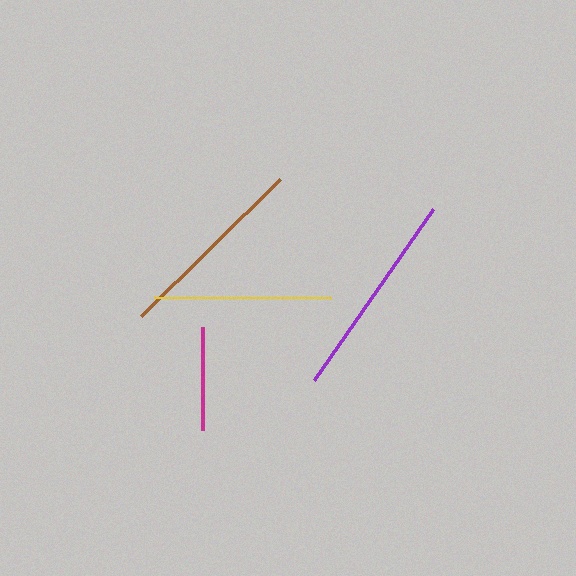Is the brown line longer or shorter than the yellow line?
The brown line is longer than the yellow line.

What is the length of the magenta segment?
The magenta segment is approximately 103 pixels long.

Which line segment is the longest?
The purple line is the longest at approximately 208 pixels.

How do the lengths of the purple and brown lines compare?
The purple and brown lines are approximately the same length.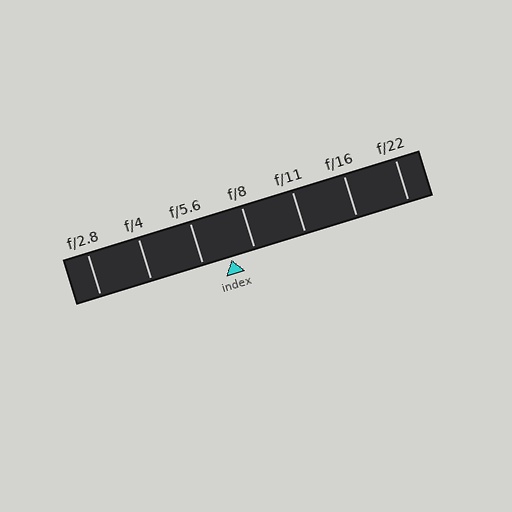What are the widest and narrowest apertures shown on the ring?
The widest aperture shown is f/2.8 and the narrowest is f/22.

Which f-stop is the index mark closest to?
The index mark is closest to f/8.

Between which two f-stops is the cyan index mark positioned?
The index mark is between f/5.6 and f/8.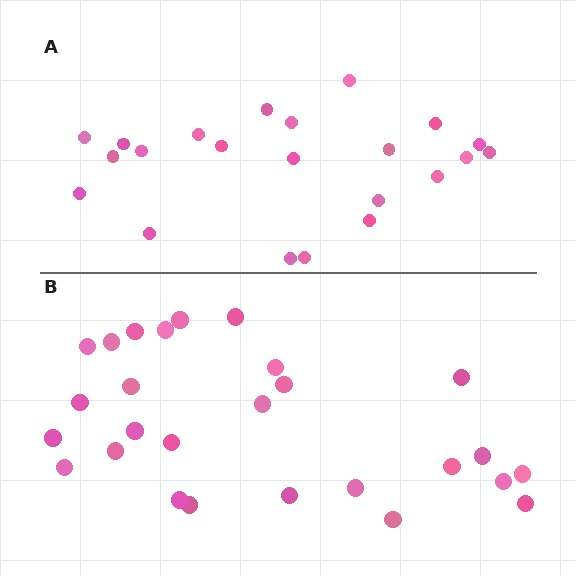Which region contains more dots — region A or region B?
Region B (the bottom region) has more dots.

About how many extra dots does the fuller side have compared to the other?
Region B has about 5 more dots than region A.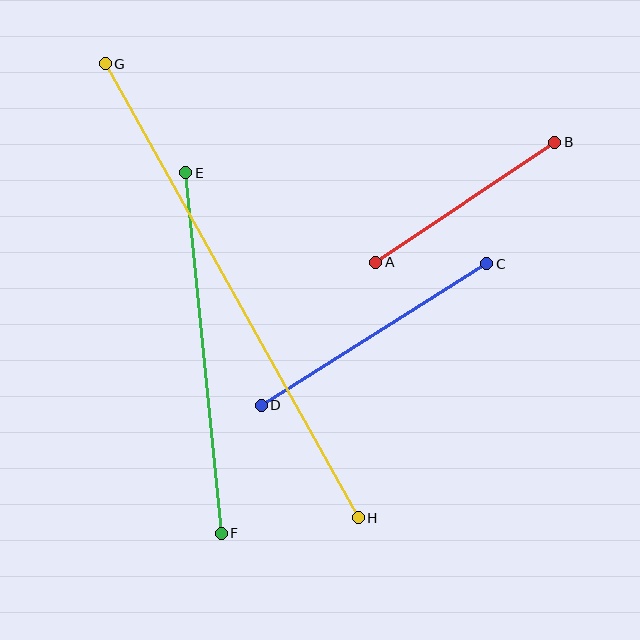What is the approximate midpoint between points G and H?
The midpoint is at approximately (232, 291) pixels.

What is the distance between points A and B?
The distance is approximately 215 pixels.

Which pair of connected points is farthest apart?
Points G and H are farthest apart.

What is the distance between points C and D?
The distance is approximately 266 pixels.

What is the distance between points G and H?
The distance is approximately 520 pixels.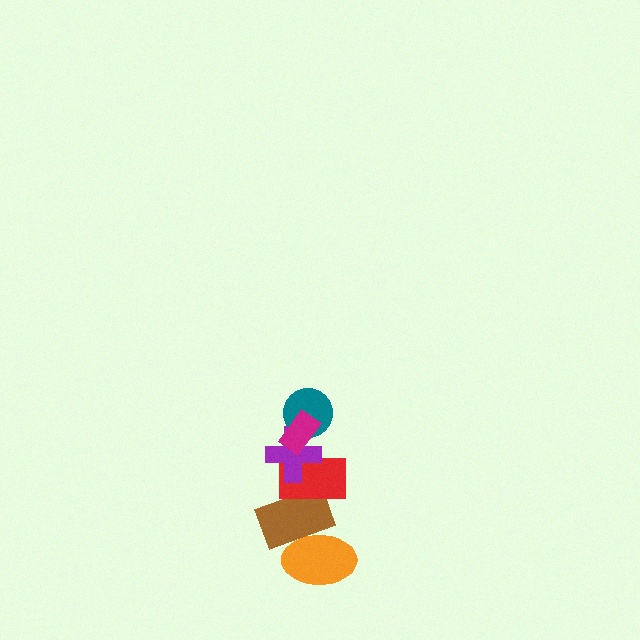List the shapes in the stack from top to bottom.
From top to bottom: the magenta rectangle, the teal circle, the purple cross, the red rectangle, the brown rectangle, the orange ellipse.